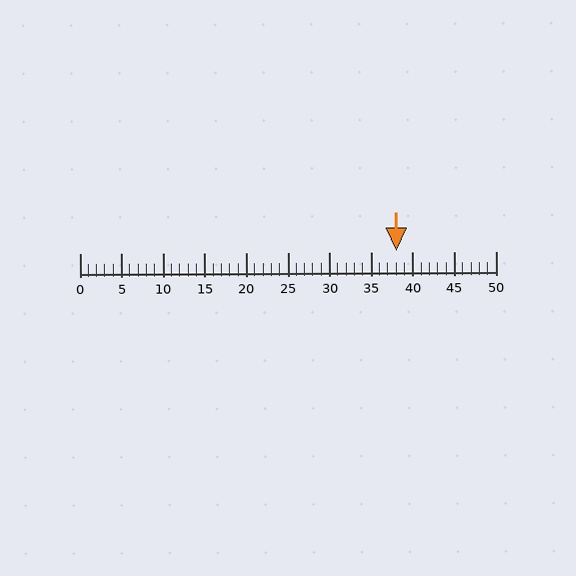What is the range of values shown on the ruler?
The ruler shows values from 0 to 50.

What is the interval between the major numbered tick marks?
The major tick marks are spaced 5 units apart.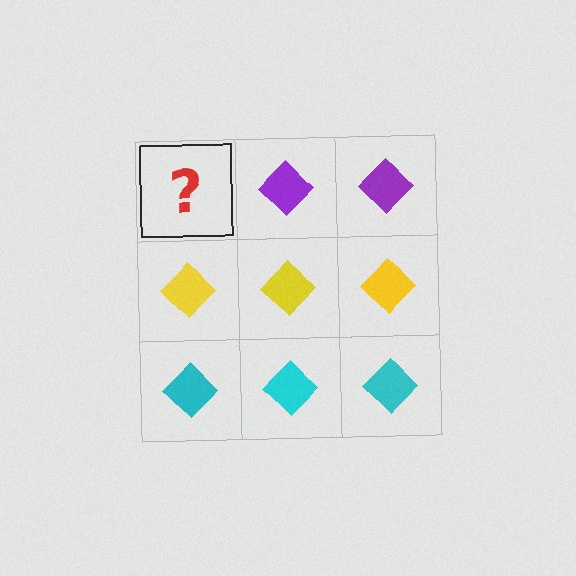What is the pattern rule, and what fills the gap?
The rule is that each row has a consistent color. The gap should be filled with a purple diamond.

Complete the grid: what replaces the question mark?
The question mark should be replaced with a purple diamond.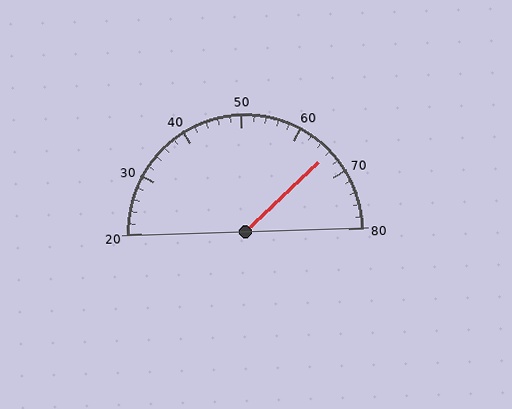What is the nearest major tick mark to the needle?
The nearest major tick mark is 70.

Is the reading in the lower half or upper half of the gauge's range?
The reading is in the upper half of the range (20 to 80).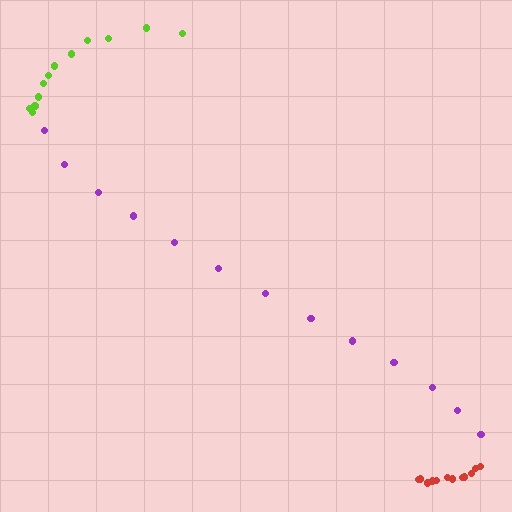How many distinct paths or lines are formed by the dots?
There are 3 distinct paths.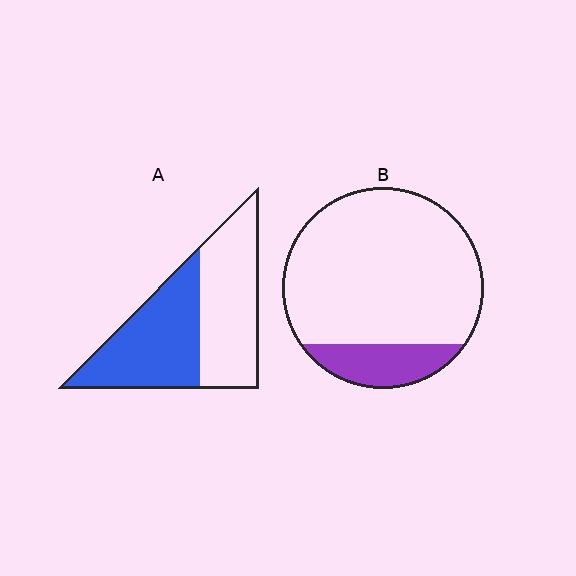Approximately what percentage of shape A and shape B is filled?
A is approximately 50% and B is approximately 15%.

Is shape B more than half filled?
No.